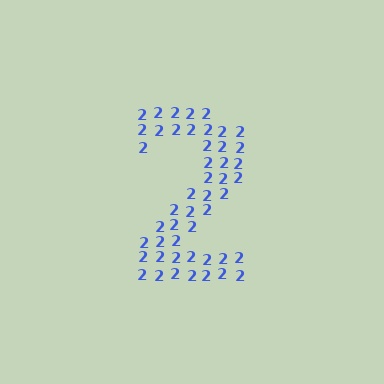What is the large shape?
The large shape is the digit 2.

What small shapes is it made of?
It is made of small digit 2's.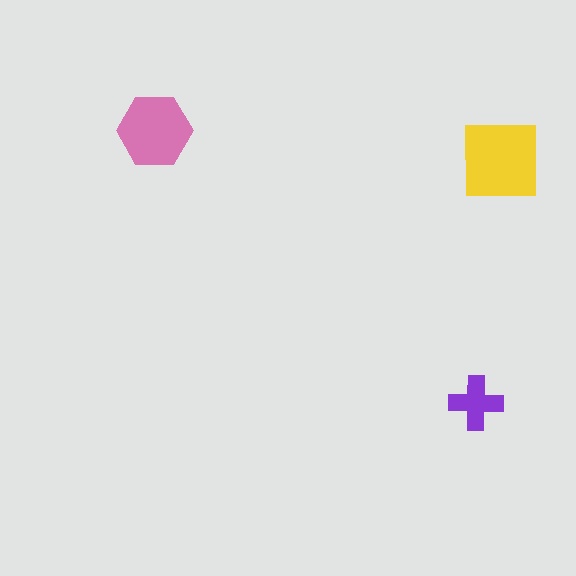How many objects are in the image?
There are 3 objects in the image.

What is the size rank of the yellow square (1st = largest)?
1st.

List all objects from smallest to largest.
The purple cross, the pink hexagon, the yellow square.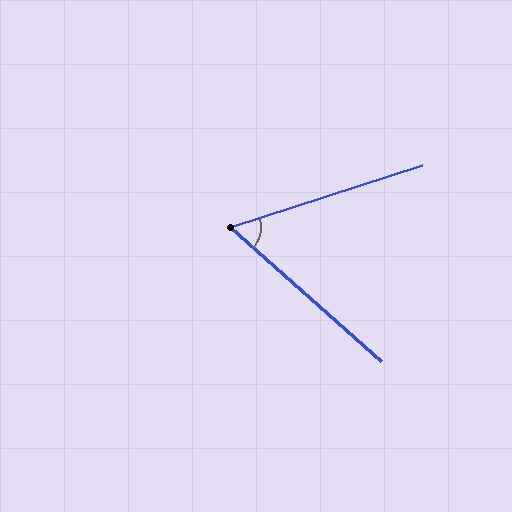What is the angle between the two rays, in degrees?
Approximately 59 degrees.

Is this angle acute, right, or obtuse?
It is acute.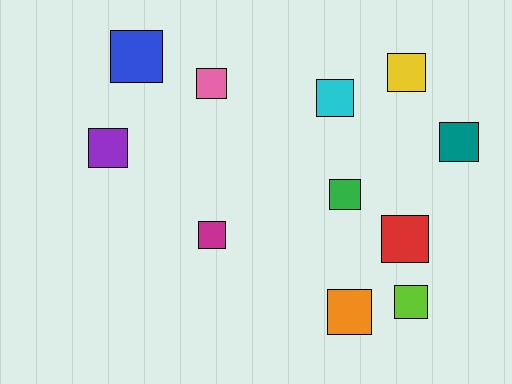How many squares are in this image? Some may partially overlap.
There are 11 squares.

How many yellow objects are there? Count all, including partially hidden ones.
There is 1 yellow object.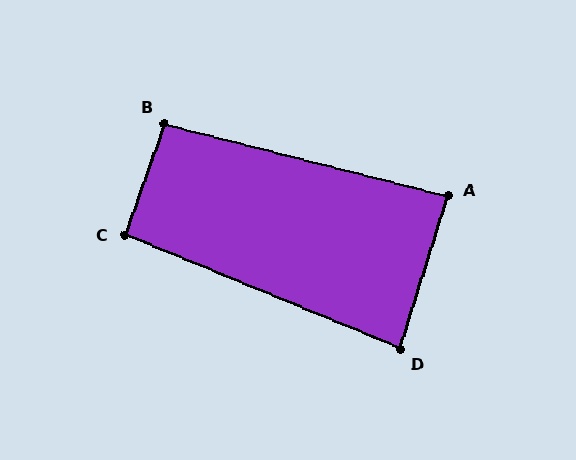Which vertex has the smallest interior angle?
D, at approximately 85 degrees.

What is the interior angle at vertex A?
Approximately 87 degrees (approximately right).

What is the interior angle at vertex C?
Approximately 93 degrees (approximately right).